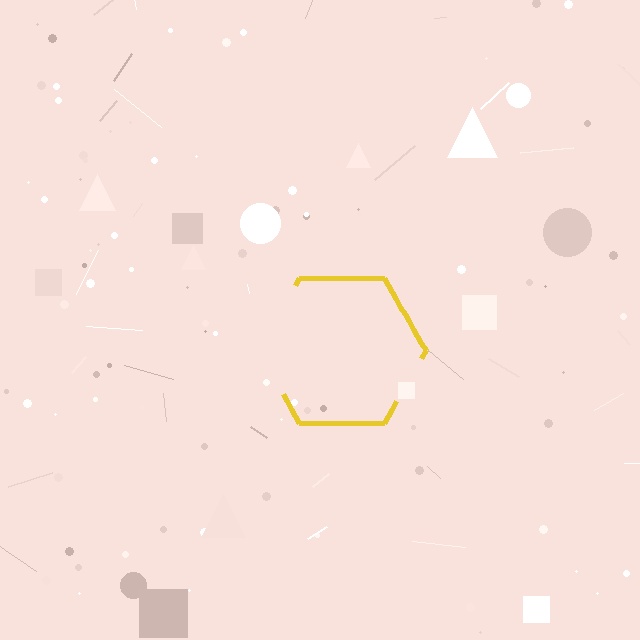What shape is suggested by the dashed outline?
The dashed outline suggests a hexagon.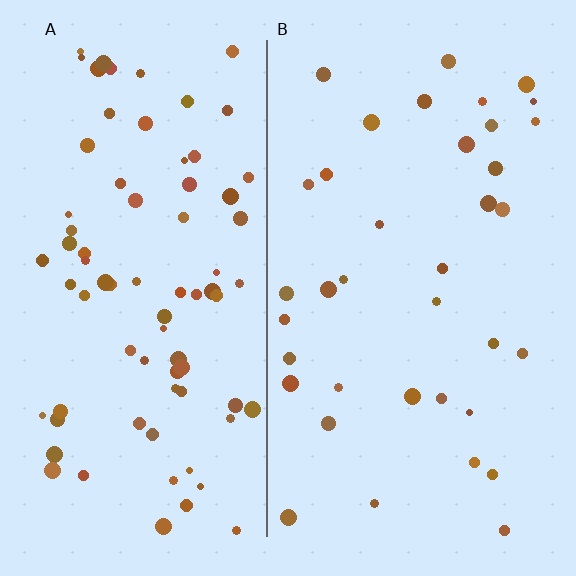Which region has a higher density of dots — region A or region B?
A (the left).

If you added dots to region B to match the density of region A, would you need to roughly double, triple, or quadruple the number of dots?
Approximately double.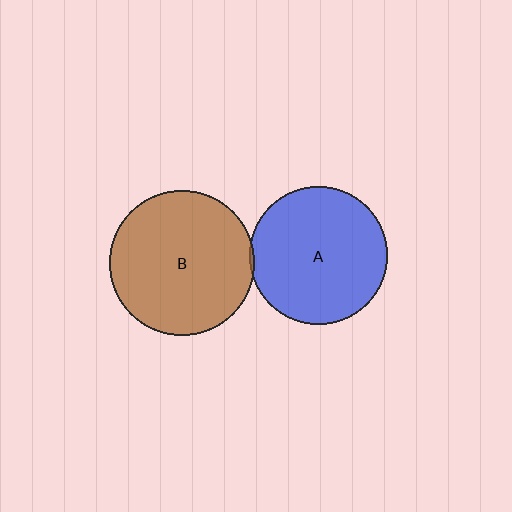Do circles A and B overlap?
Yes.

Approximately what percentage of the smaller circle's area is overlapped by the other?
Approximately 5%.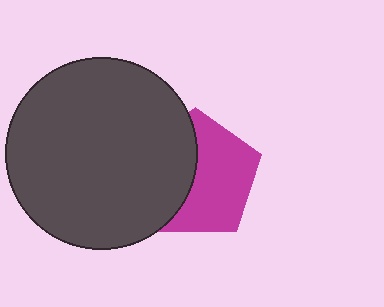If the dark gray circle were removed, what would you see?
You would see the complete magenta pentagon.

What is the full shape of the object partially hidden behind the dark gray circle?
The partially hidden object is a magenta pentagon.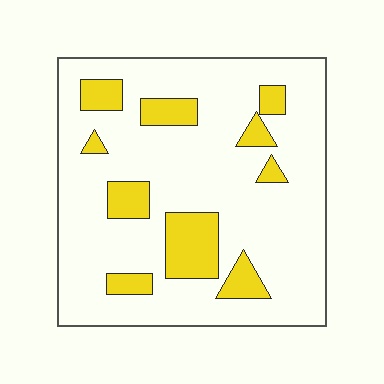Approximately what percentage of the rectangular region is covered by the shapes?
Approximately 20%.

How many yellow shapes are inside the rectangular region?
10.